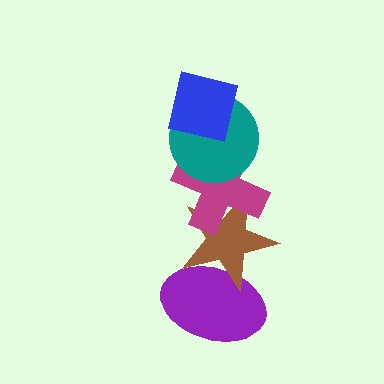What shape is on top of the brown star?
The magenta cross is on top of the brown star.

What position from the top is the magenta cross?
The magenta cross is 3rd from the top.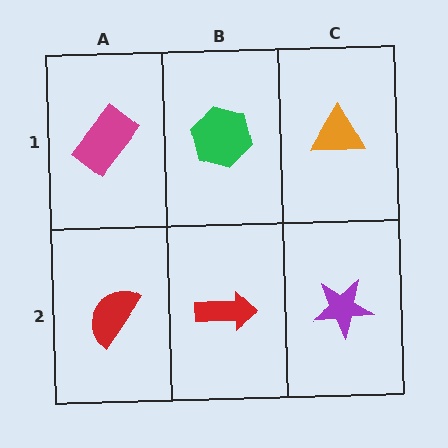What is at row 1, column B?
A green hexagon.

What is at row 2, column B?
A red arrow.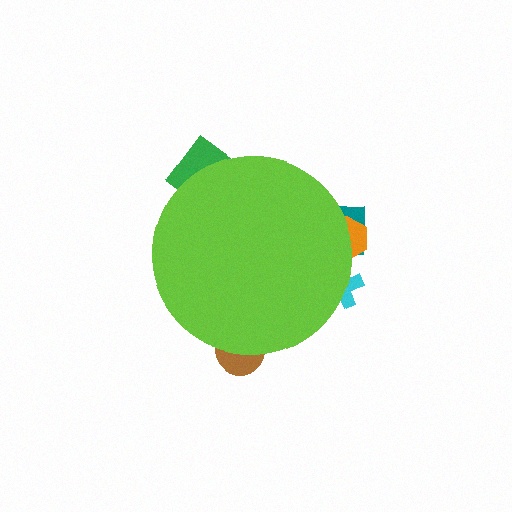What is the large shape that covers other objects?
A lime circle.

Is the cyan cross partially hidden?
Yes, the cyan cross is partially hidden behind the lime circle.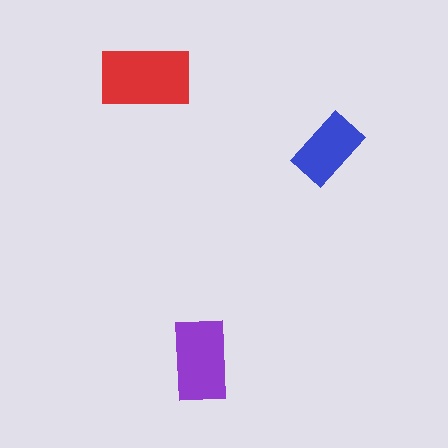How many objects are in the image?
There are 3 objects in the image.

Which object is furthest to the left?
The red rectangle is leftmost.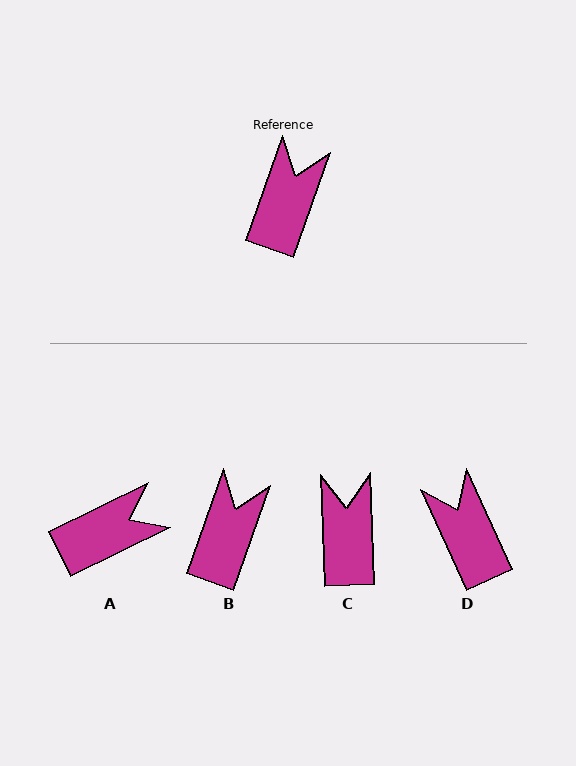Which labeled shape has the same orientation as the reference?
B.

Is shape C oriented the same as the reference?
No, it is off by about 22 degrees.